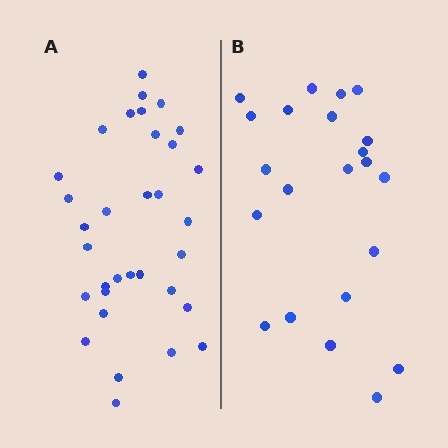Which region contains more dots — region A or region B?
Region A (the left region) has more dots.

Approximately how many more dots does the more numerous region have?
Region A has roughly 12 or so more dots than region B.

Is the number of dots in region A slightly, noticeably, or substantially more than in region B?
Region A has substantially more. The ratio is roughly 1.5 to 1.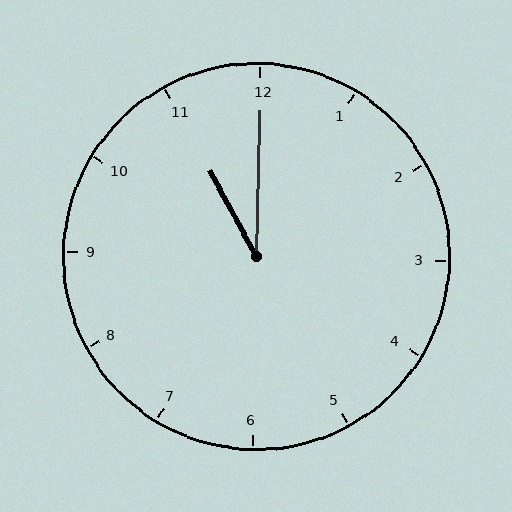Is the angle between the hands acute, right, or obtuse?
It is acute.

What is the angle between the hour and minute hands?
Approximately 30 degrees.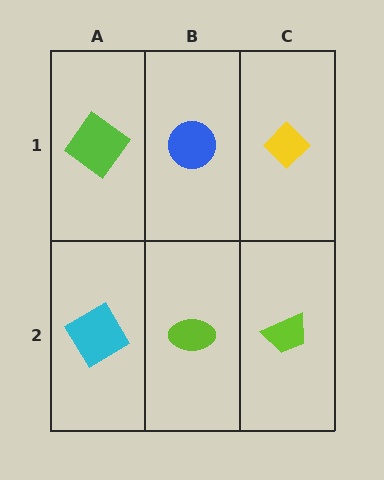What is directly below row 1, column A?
A cyan diamond.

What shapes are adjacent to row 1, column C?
A lime trapezoid (row 2, column C), a blue circle (row 1, column B).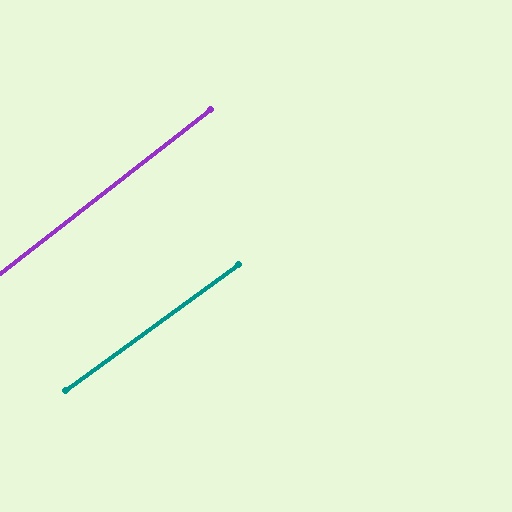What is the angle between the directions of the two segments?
Approximately 2 degrees.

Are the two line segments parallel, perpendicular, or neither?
Parallel — their directions differ by only 1.8°.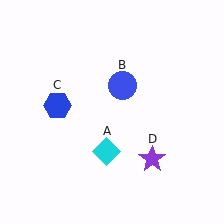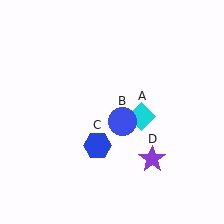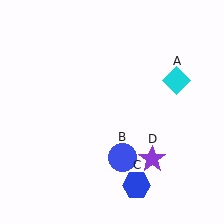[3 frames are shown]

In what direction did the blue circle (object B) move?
The blue circle (object B) moved down.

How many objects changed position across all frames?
3 objects changed position: cyan diamond (object A), blue circle (object B), blue hexagon (object C).